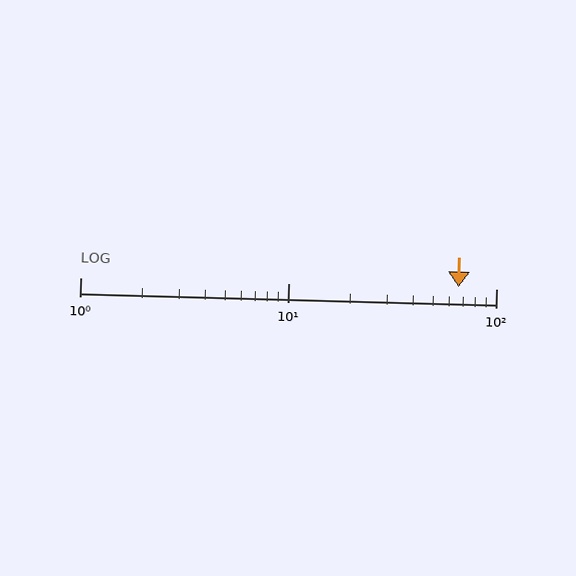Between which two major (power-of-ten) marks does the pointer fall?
The pointer is between 10 and 100.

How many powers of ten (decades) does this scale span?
The scale spans 2 decades, from 1 to 100.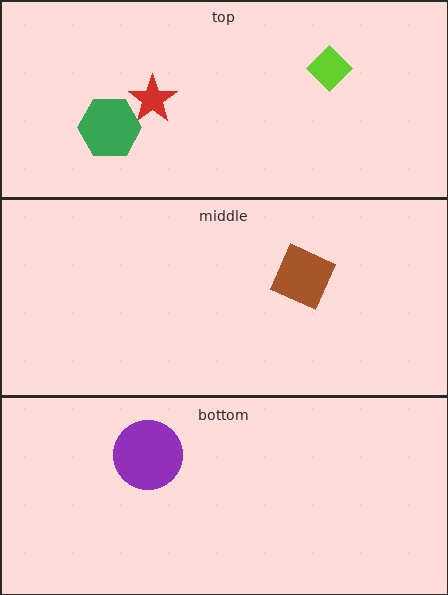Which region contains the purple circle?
The bottom region.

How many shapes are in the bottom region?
1.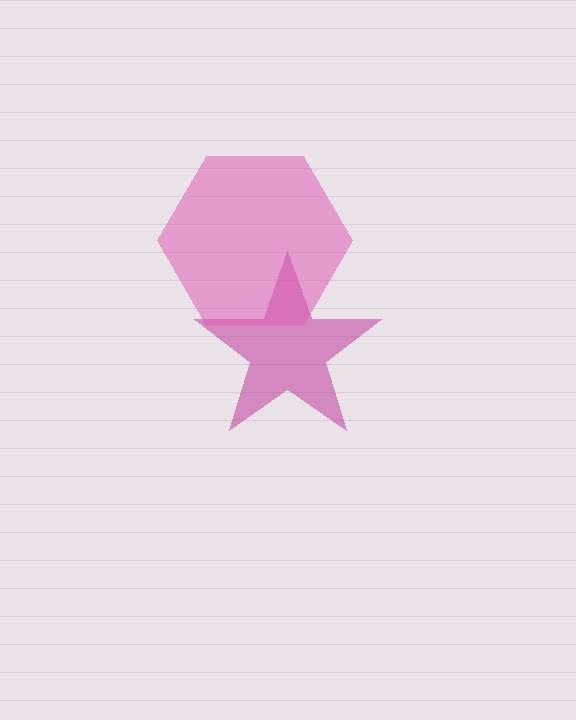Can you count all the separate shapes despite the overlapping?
Yes, there are 2 separate shapes.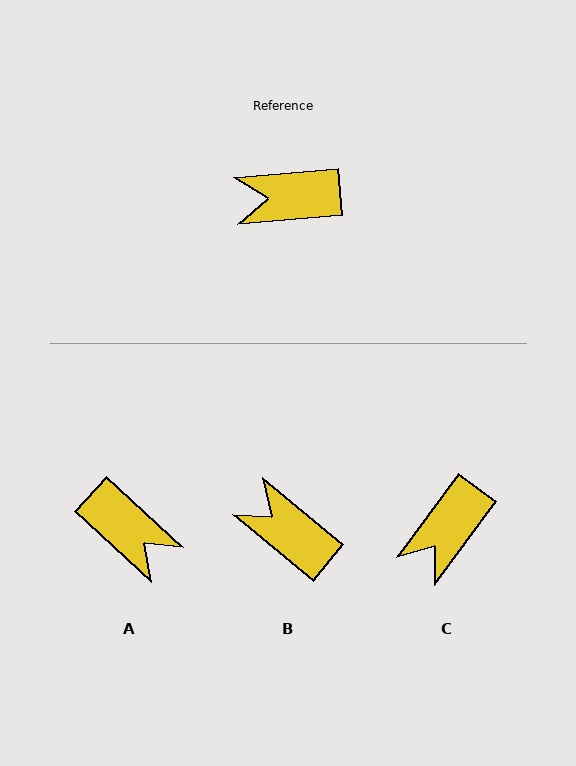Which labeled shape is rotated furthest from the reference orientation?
A, about 133 degrees away.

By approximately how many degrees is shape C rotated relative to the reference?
Approximately 49 degrees counter-clockwise.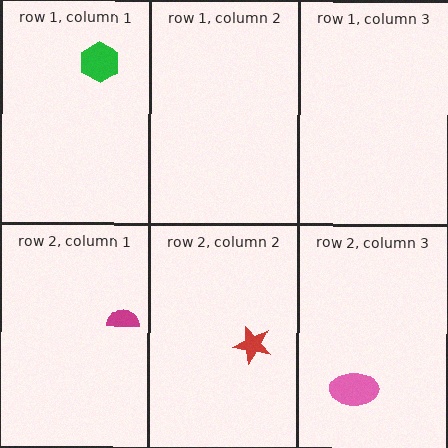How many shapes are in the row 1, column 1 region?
1.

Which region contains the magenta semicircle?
The row 2, column 1 region.